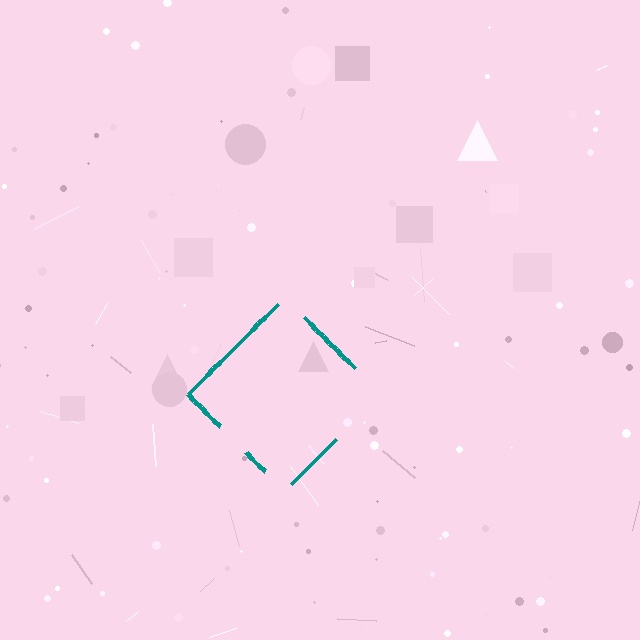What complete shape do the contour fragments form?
The contour fragments form a diamond.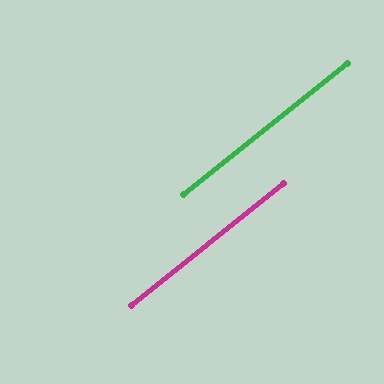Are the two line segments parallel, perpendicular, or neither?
Parallel — their directions differ by only 0.0°.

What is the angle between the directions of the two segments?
Approximately 0 degrees.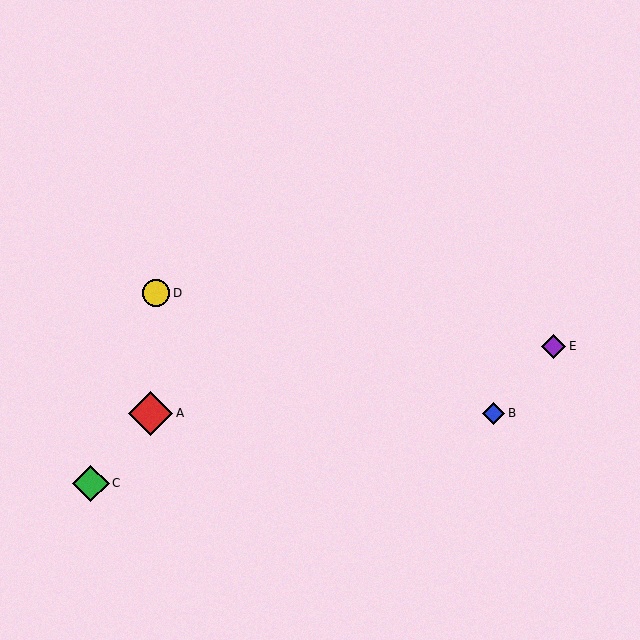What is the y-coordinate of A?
Object A is at y≈413.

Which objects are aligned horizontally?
Objects A, B are aligned horizontally.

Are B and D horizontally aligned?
No, B is at y≈413 and D is at y≈293.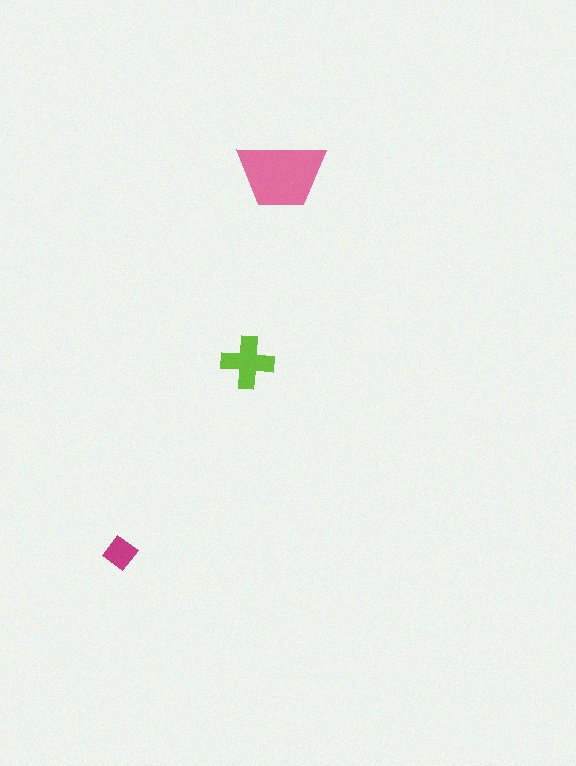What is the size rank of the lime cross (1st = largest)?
2nd.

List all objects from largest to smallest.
The pink trapezoid, the lime cross, the magenta diamond.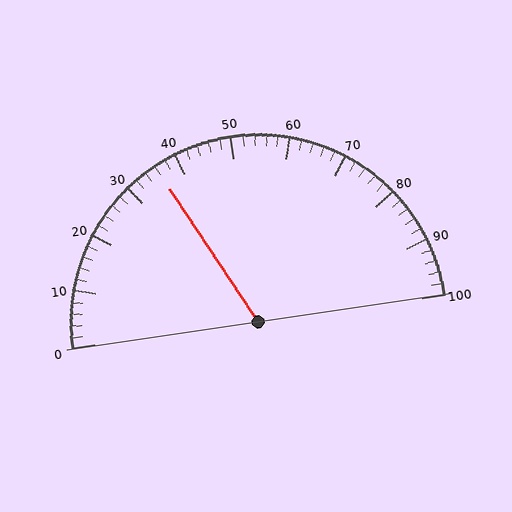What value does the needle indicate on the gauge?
The needle indicates approximately 36.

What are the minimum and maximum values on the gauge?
The gauge ranges from 0 to 100.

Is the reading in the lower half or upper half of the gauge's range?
The reading is in the lower half of the range (0 to 100).